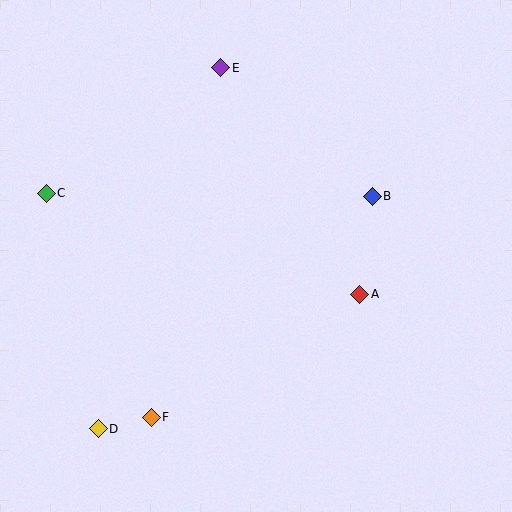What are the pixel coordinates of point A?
Point A is at (360, 294).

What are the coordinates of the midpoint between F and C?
The midpoint between F and C is at (99, 305).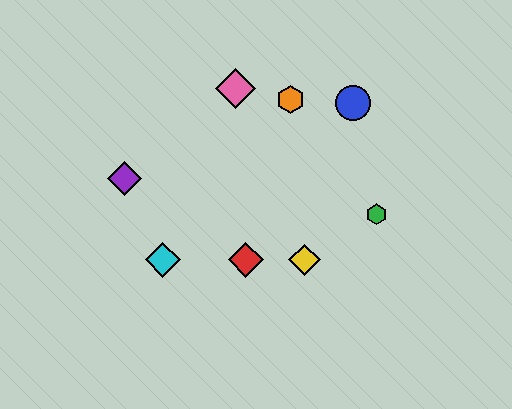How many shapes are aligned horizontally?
3 shapes (the red diamond, the yellow diamond, the cyan diamond) are aligned horizontally.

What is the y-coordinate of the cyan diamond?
The cyan diamond is at y≈260.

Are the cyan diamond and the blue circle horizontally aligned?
No, the cyan diamond is at y≈260 and the blue circle is at y≈103.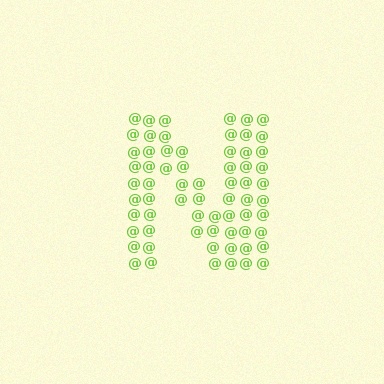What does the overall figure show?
The overall figure shows the letter N.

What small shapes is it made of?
It is made of small at signs.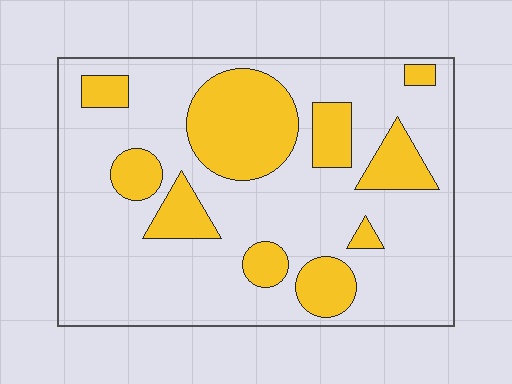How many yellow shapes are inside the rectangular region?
10.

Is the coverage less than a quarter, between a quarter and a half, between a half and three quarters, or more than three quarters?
Between a quarter and a half.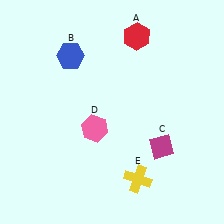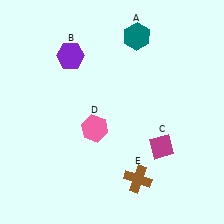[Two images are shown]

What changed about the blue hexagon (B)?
In Image 1, B is blue. In Image 2, it changed to purple.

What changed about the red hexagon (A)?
In Image 1, A is red. In Image 2, it changed to teal.